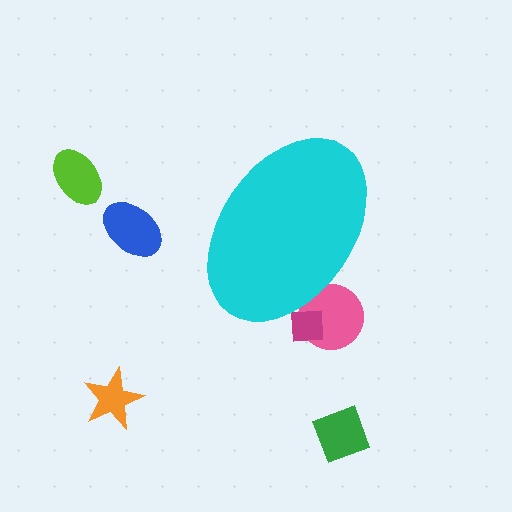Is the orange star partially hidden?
No, the orange star is fully visible.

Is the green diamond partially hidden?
No, the green diamond is fully visible.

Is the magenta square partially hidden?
Yes, the magenta square is partially hidden behind the cyan ellipse.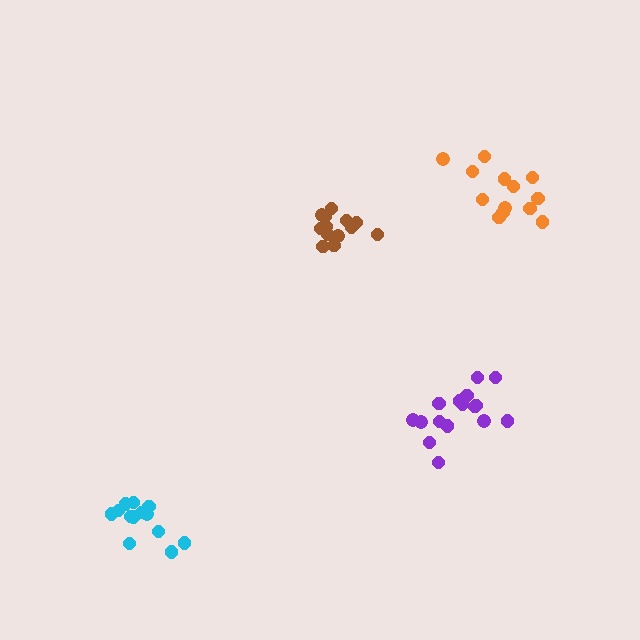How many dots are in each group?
Group 1: 13 dots, Group 2: 14 dots, Group 3: 16 dots, Group 4: 13 dots (56 total).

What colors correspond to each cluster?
The clusters are colored: cyan, brown, purple, orange.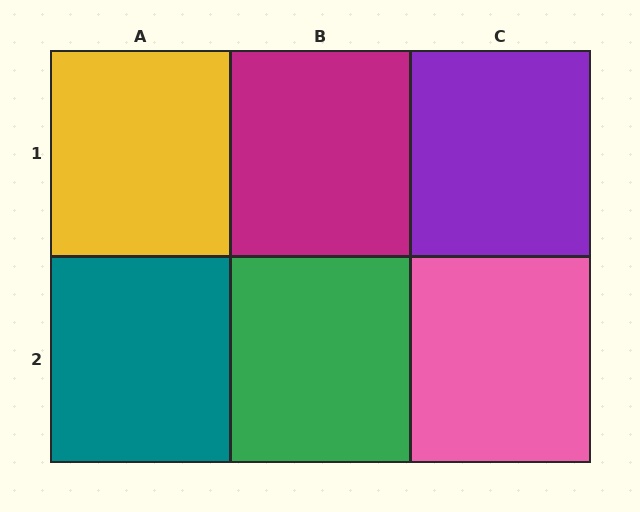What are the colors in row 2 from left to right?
Teal, green, pink.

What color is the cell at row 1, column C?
Purple.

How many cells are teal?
1 cell is teal.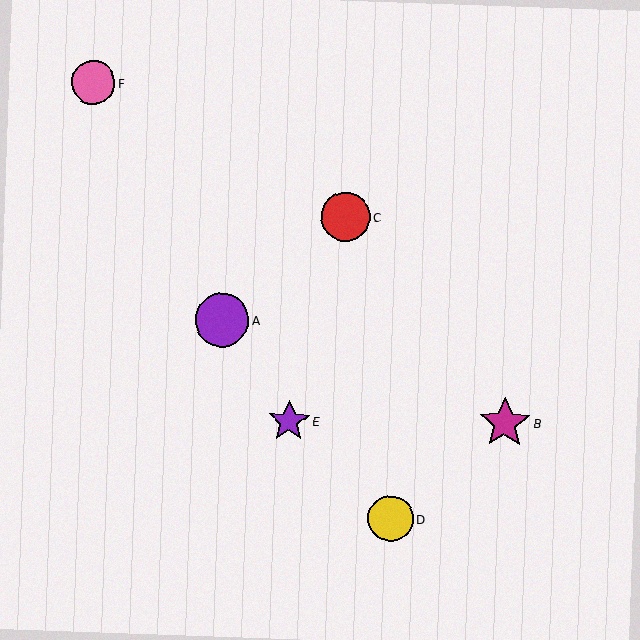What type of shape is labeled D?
Shape D is a yellow circle.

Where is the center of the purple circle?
The center of the purple circle is at (222, 320).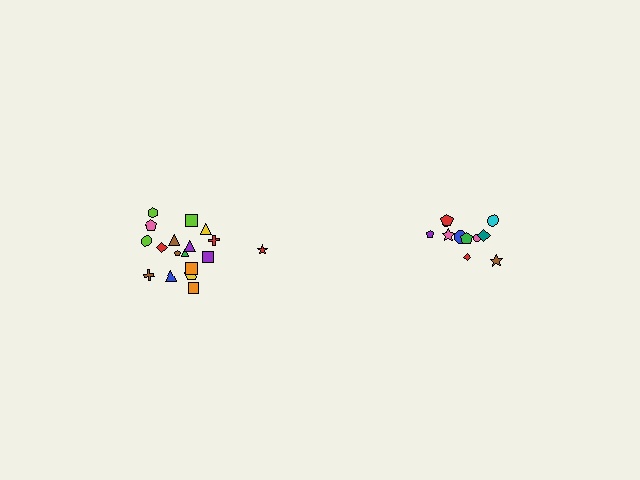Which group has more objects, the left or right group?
The left group.